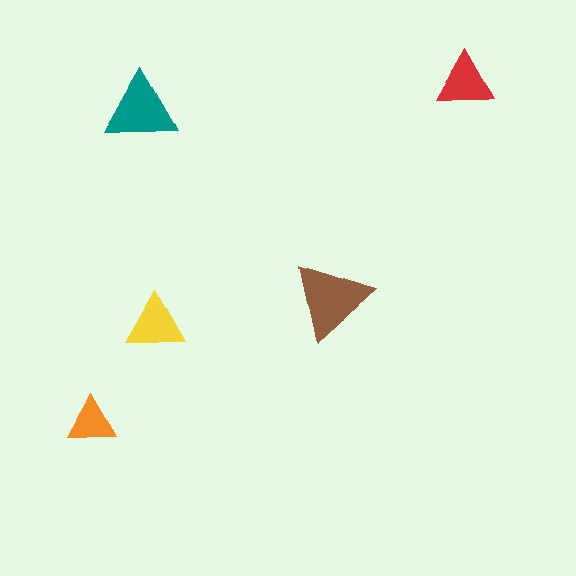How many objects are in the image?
There are 5 objects in the image.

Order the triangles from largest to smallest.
the brown one, the teal one, the yellow one, the red one, the orange one.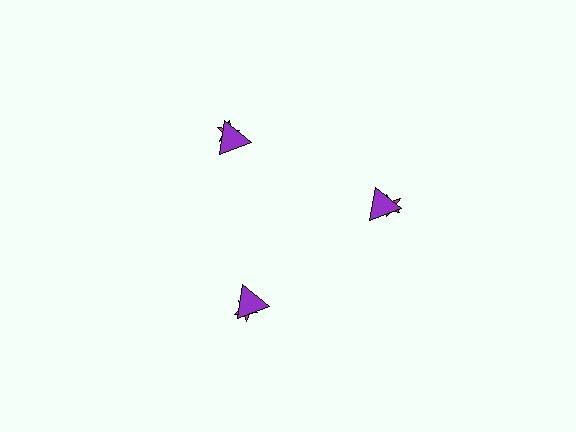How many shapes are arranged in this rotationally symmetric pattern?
There are 6 shapes, arranged in 3 groups of 2.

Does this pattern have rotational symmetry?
Yes, this pattern has 3-fold rotational symmetry. It looks the same after rotating 120 degrees around the center.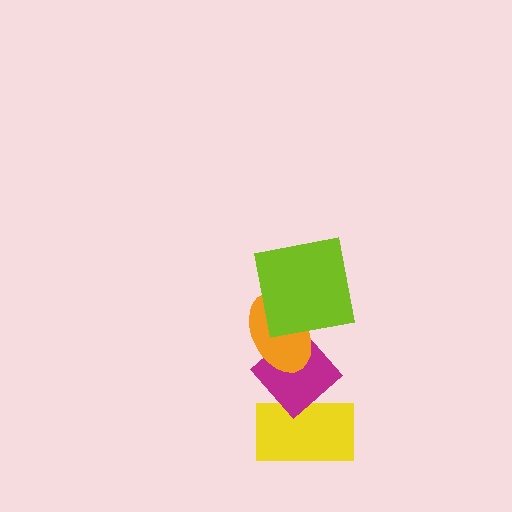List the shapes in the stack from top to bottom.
From top to bottom: the lime square, the orange ellipse, the magenta diamond, the yellow rectangle.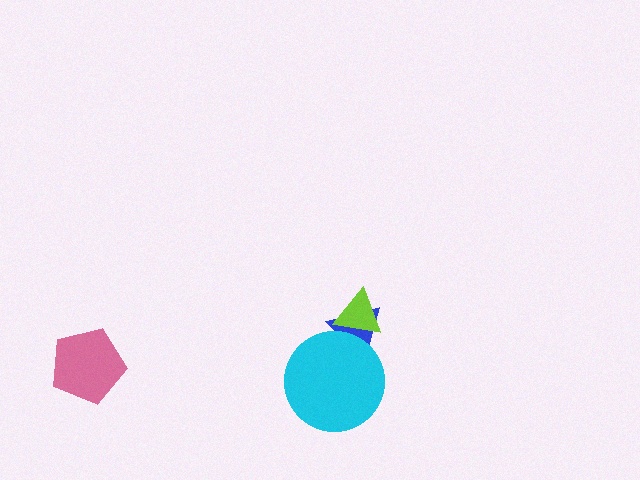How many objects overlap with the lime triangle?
1 object overlaps with the lime triangle.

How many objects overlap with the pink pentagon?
0 objects overlap with the pink pentagon.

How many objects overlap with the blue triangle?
2 objects overlap with the blue triangle.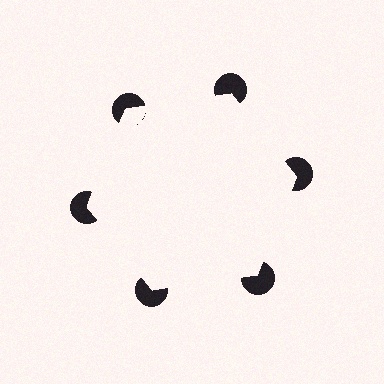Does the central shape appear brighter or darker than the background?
It typically appears slightly brighter than the background, even though no actual brightness change is drawn.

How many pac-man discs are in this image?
There are 6 — one at each vertex of the illusory hexagon.